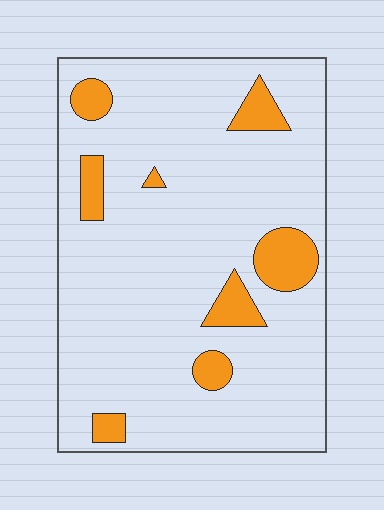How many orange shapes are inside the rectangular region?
8.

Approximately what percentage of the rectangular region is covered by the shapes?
Approximately 10%.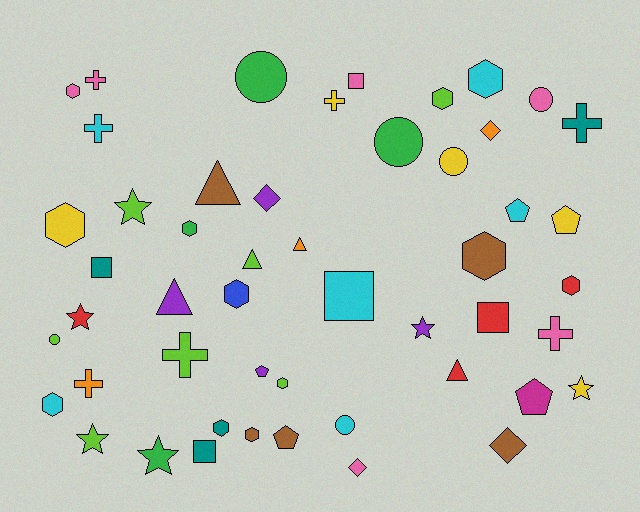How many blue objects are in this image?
There is 1 blue object.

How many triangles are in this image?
There are 5 triangles.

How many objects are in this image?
There are 50 objects.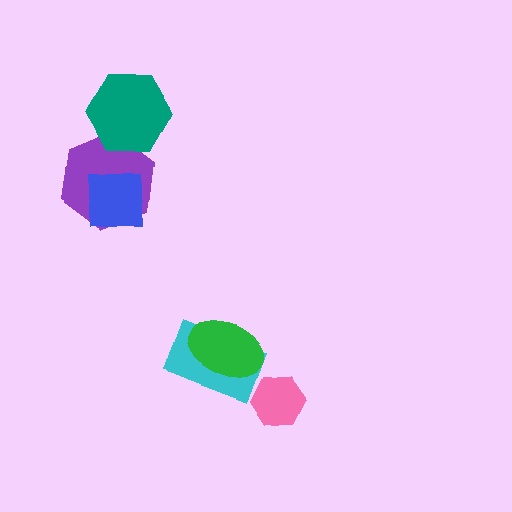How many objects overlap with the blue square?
1 object overlaps with the blue square.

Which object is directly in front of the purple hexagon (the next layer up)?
The teal hexagon is directly in front of the purple hexagon.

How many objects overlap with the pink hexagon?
0 objects overlap with the pink hexagon.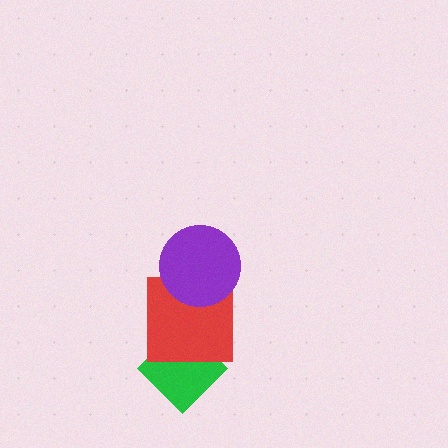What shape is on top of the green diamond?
The red square is on top of the green diamond.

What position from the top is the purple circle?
The purple circle is 1st from the top.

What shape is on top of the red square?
The purple circle is on top of the red square.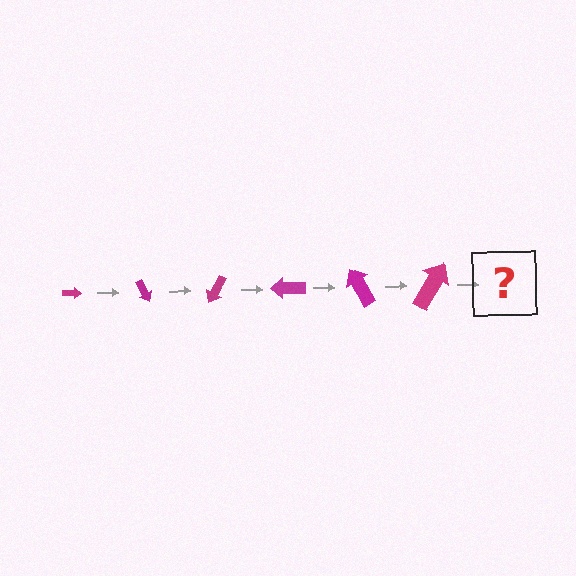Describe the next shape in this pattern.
It should be an arrow, larger than the previous one and rotated 360 degrees from the start.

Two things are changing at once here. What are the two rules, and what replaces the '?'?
The two rules are that the arrow grows larger each step and it rotates 60 degrees each step. The '?' should be an arrow, larger than the previous one and rotated 360 degrees from the start.